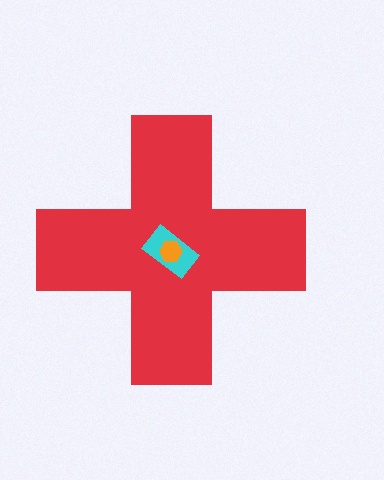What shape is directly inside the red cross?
The cyan rectangle.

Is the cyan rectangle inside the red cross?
Yes.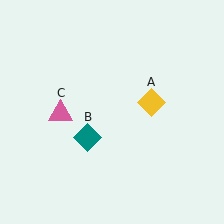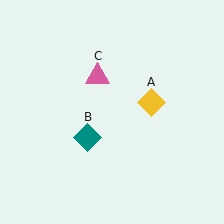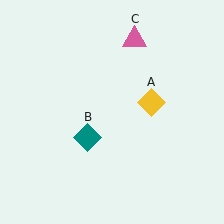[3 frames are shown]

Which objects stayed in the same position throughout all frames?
Yellow diamond (object A) and teal diamond (object B) remained stationary.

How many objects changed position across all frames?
1 object changed position: pink triangle (object C).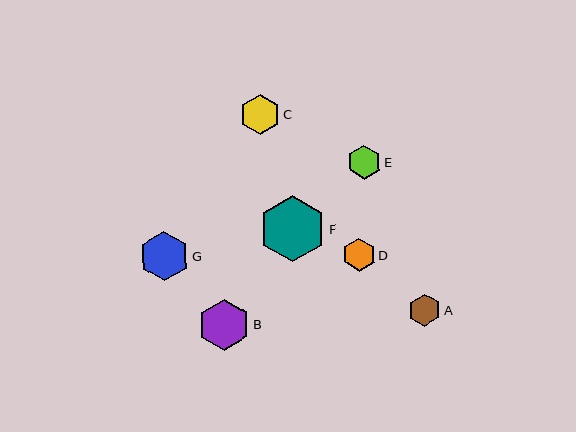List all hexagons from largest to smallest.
From largest to smallest: F, B, G, C, E, D, A.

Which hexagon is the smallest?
Hexagon A is the smallest with a size of approximately 32 pixels.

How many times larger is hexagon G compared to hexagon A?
Hexagon G is approximately 1.5 times the size of hexagon A.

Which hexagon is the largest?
Hexagon F is the largest with a size of approximately 66 pixels.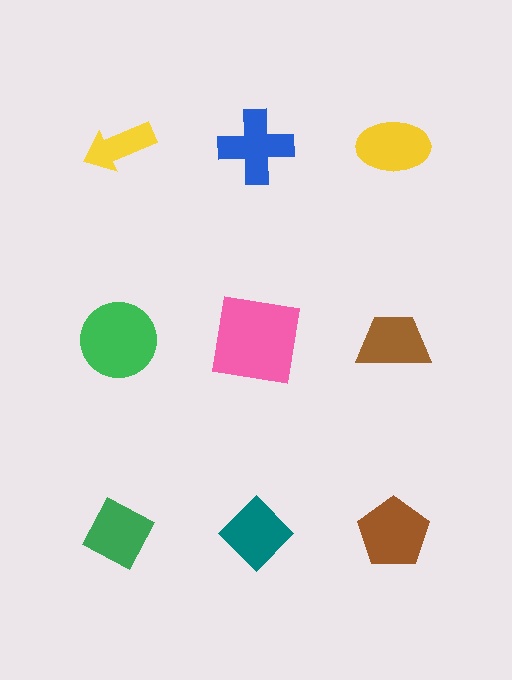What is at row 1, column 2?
A blue cross.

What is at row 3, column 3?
A brown pentagon.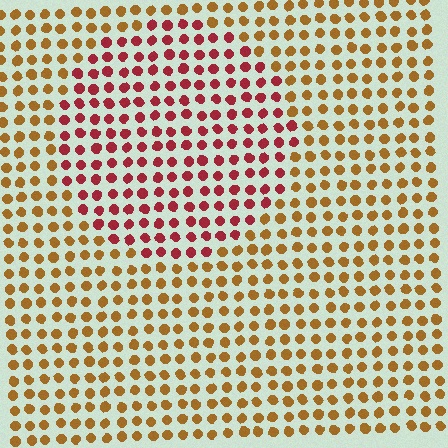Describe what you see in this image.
The image is filled with small brown elements in a uniform arrangement. A circle-shaped region is visible where the elements are tinted to a slightly different hue, forming a subtle color boundary.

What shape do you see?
I see a circle.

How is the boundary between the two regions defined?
The boundary is defined purely by a slight shift in hue (about 44 degrees). Spacing, size, and orientation are identical on both sides.